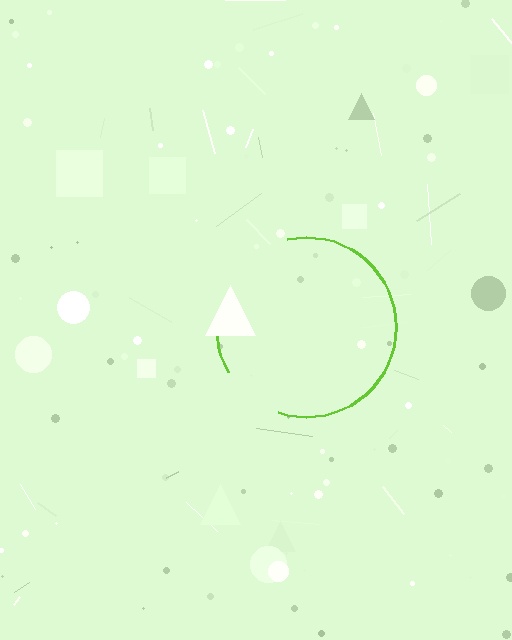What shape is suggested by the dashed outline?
The dashed outline suggests a circle.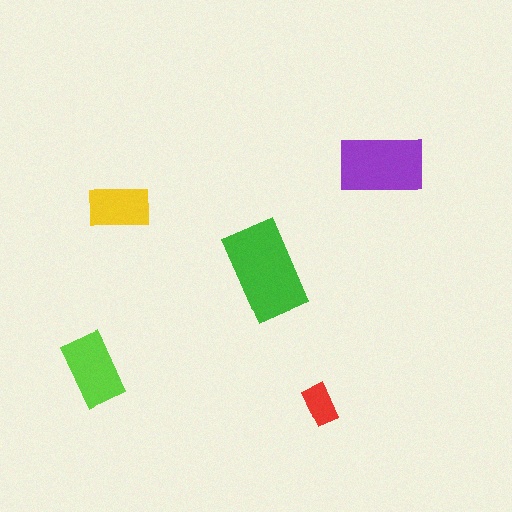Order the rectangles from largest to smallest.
the green one, the purple one, the lime one, the yellow one, the red one.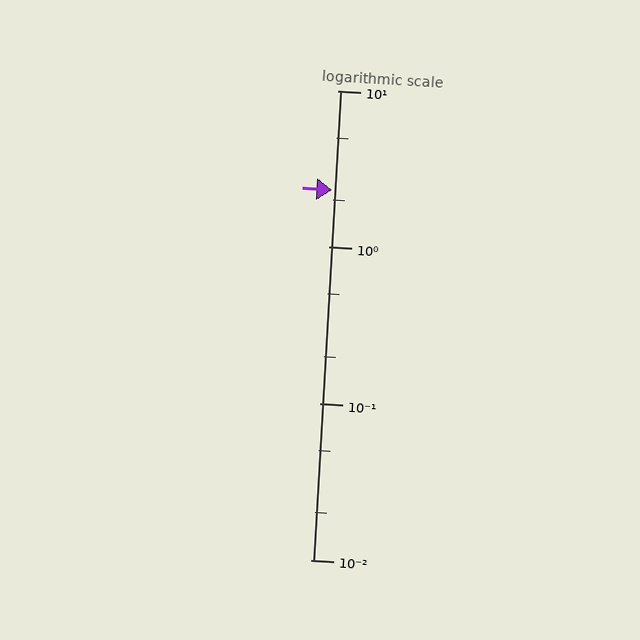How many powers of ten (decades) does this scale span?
The scale spans 3 decades, from 0.01 to 10.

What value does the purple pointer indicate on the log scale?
The pointer indicates approximately 2.3.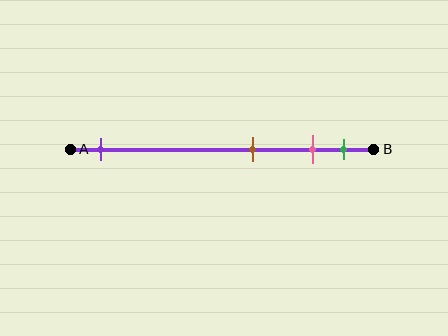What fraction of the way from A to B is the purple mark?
The purple mark is approximately 10% (0.1) of the way from A to B.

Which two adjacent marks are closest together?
The pink and green marks are the closest adjacent pair.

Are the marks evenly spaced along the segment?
No, the marks are not evenly spaced.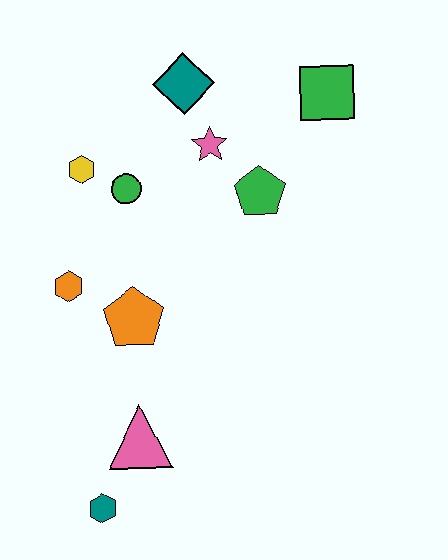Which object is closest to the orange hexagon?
The orange pentagon is closest to the orange hexagon.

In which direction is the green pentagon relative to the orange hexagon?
The green pentagon is to the right of the orange hexagon.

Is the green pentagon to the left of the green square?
Yes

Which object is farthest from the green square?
The teal hexagon is farthest from the green square.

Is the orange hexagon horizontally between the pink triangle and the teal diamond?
No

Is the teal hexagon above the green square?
No